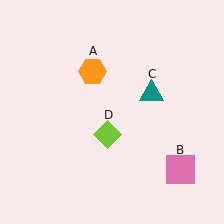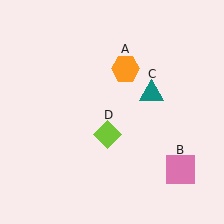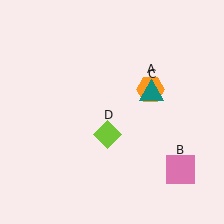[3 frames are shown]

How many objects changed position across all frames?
1 object changed position: orange hexagon (object A).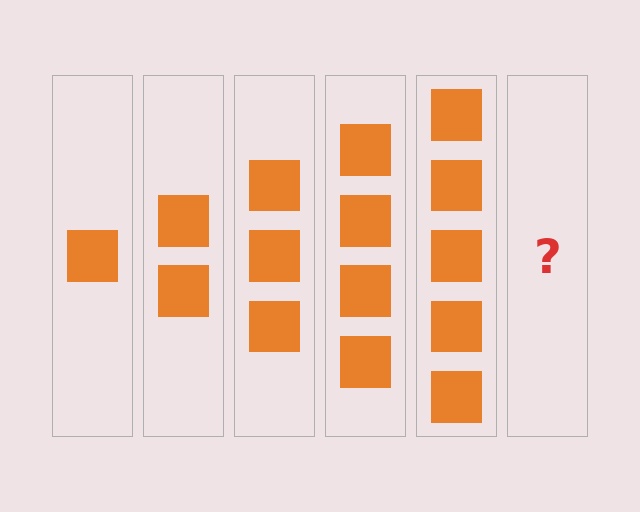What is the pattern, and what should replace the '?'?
The pattern is that each step adds one more square. The '?' should be 6 squares.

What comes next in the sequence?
The next element should be 6 squares.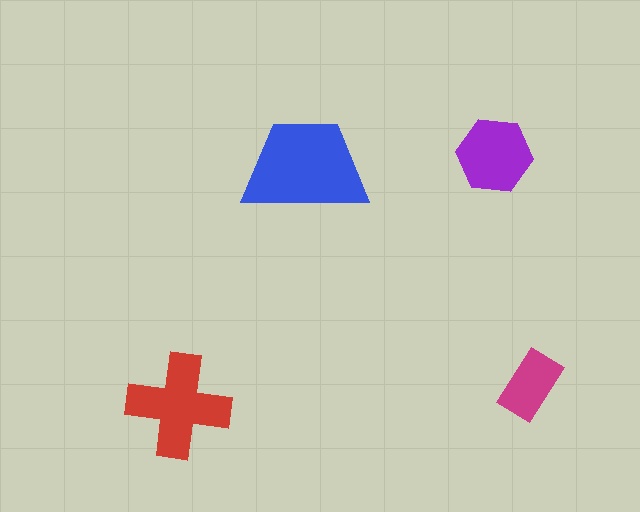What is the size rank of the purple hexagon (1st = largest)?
3rd.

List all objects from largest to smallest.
The blue trapezoid, the red cross, the purple hexagon, the magenta rectangle.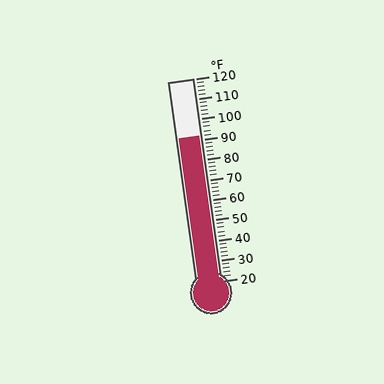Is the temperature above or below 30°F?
The temperature is above 30°F.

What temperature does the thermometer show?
The thermometer shows approximately 92°F.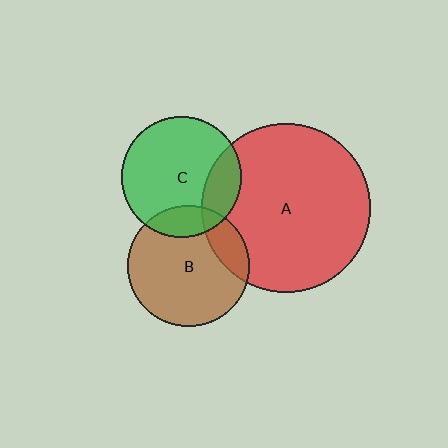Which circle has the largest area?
Circle A (red).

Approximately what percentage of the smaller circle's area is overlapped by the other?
Approximately 15%.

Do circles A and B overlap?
Yes.